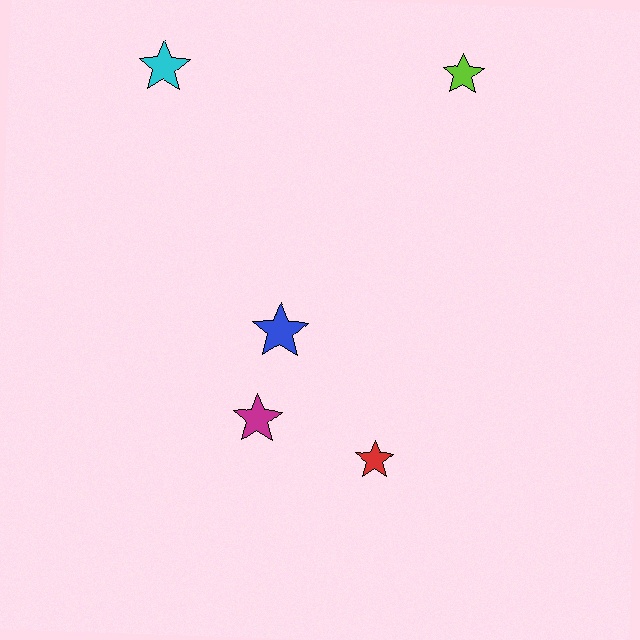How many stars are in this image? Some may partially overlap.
There are 5 stars.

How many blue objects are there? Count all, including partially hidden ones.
There is 1 blue object.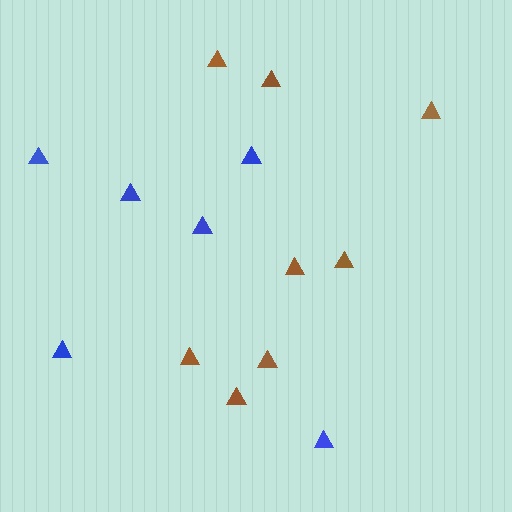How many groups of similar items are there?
There are 2 groups: one group of blue triangles (6) and one group of brown triangles (8).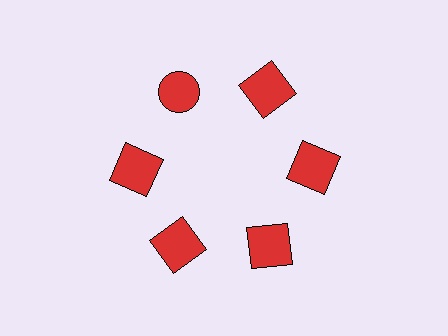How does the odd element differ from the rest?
It has a different shape: circle instead of square.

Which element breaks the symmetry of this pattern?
The red circle at roughly the 11 o'clock position breaks the symmetry. All other shapes are red squares.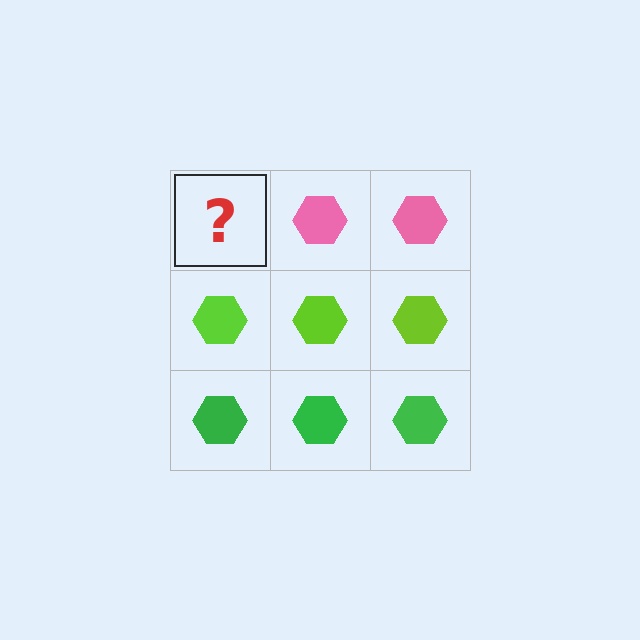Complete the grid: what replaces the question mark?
The question mark should be replaced with a pink hexagon.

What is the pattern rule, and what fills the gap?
The rule is that each row has a consistent color. The gap should be filled with a pink hexagon.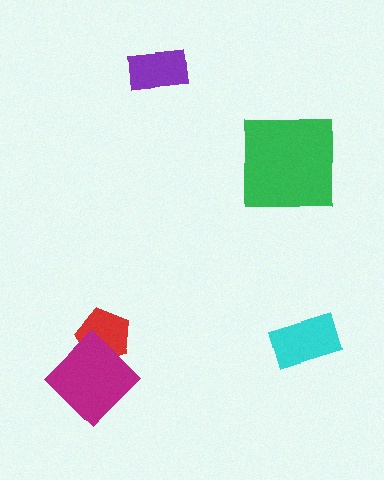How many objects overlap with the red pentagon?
1 object overlaps with the red pentagon.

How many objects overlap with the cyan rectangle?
0 objects overlap with the cyan rectangle.